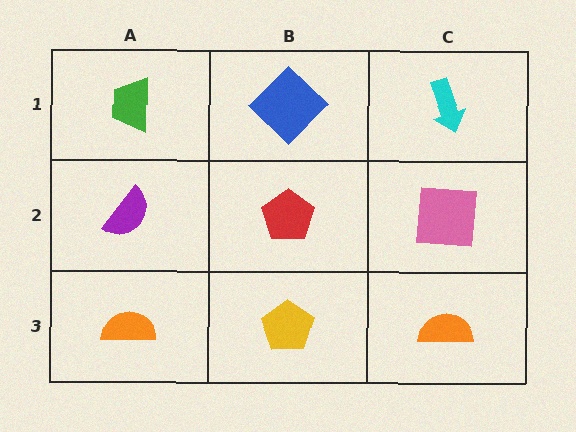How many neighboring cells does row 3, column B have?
3.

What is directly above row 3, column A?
A purple semicircle.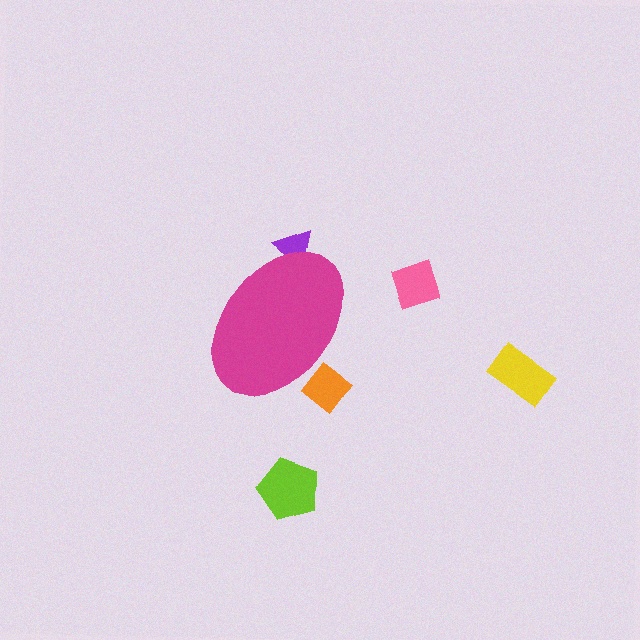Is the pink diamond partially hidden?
No, the pink diamond is fully visible.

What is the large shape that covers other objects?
A magenta ellipse.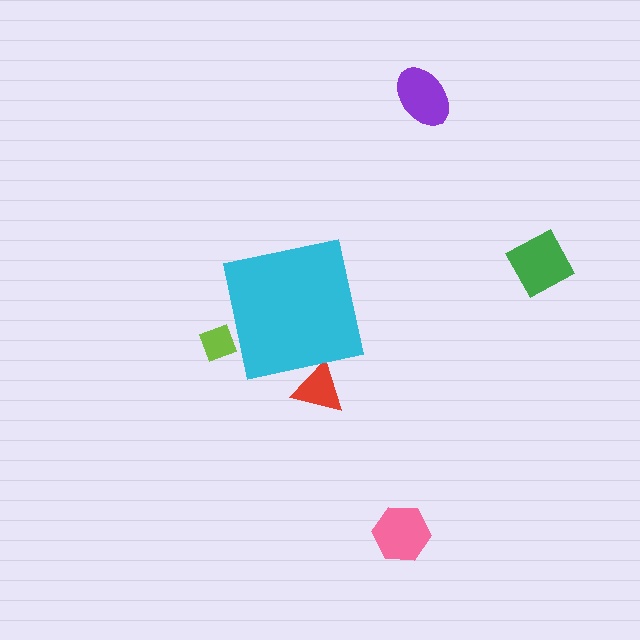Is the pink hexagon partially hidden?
No, the pink hexagon is fully visible.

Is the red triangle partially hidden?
Yes, the red triangle is partially hidden behind the cyan square.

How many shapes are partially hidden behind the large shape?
2 shapes are partially hidden.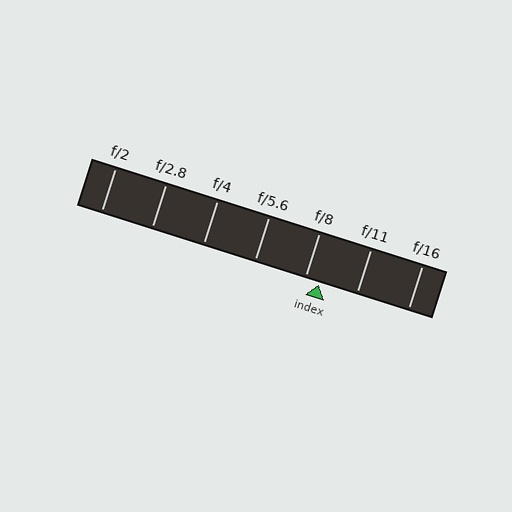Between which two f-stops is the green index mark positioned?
The index mark is between f/8 and f/11.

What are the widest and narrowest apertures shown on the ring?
The widest aperture shown is f/2 and the narrowest is f/16.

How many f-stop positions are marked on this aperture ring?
There are 7 f-stop positions marked.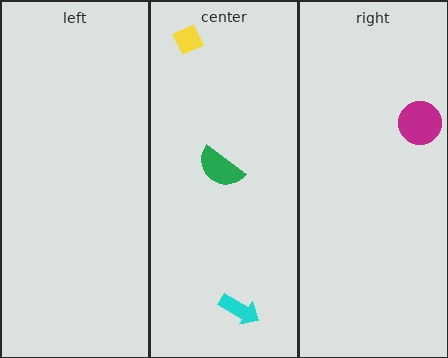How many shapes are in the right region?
1.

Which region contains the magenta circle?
The right region.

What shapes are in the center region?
The cyan arrow, the green semicircle, the yellow diamond.